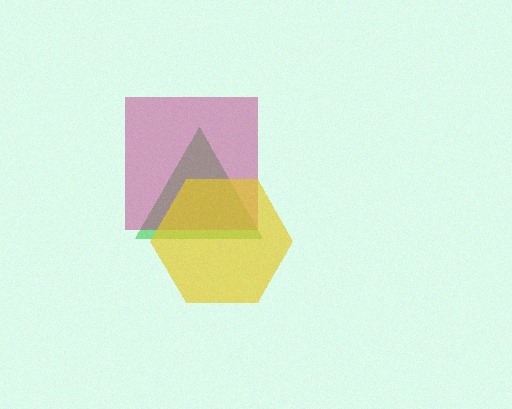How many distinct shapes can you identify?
There are 3 distinct shapes: a green triangle, a magenta square, a yellow hexagon.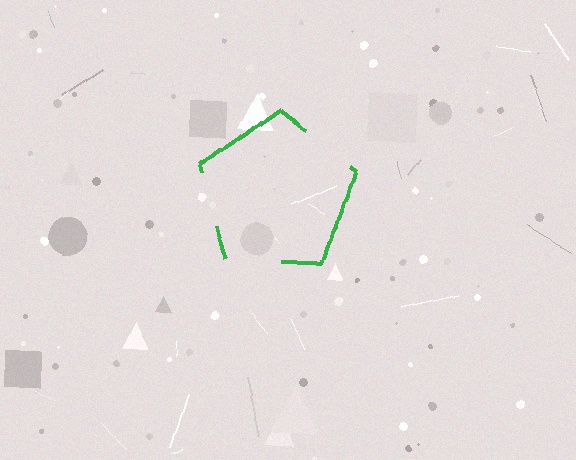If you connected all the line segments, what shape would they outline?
They would outline a pentagon.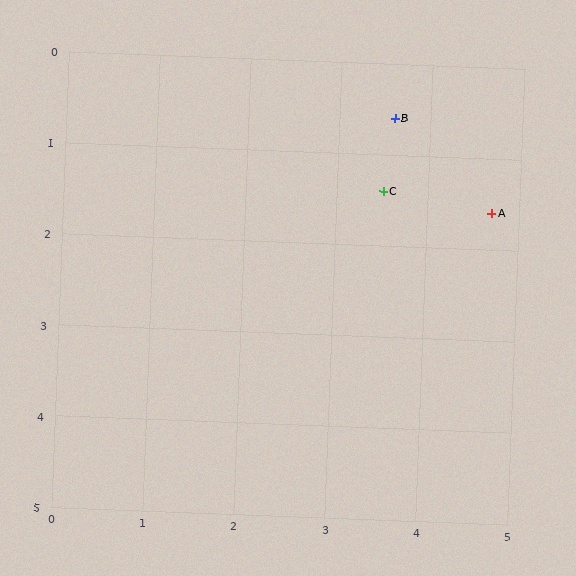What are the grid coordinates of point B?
Point B is at approximately (3.6, 0.6).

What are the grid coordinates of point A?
Point A is at approximately (4.7, 1.6).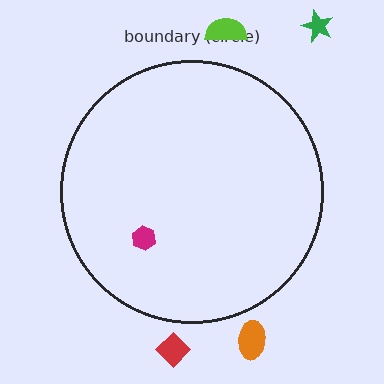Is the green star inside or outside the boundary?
Outside.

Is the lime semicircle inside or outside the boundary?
Outside.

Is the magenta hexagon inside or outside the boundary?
Inside.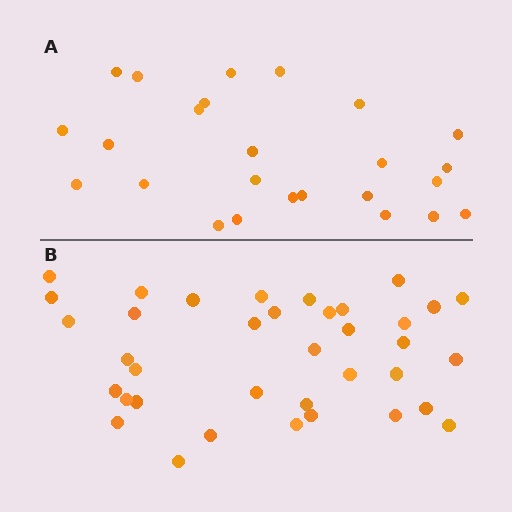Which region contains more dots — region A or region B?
Region B (the bottom region) has more dots.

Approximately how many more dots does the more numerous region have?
Region B has roughly 12 or so more dots than region A.